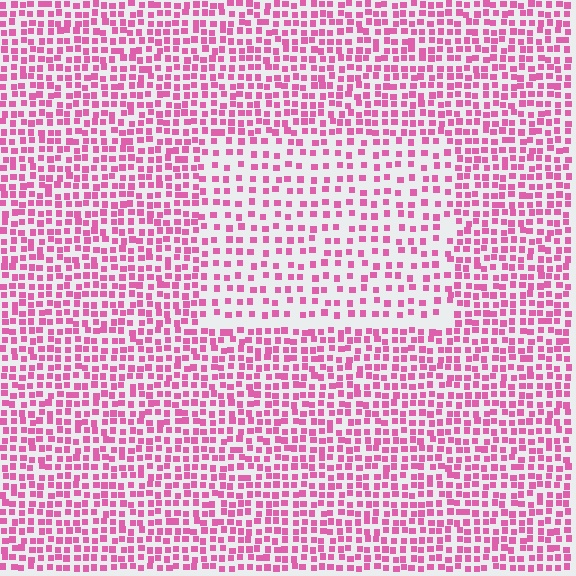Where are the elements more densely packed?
The elements are more densely packed outside the rectangle boundary.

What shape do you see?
I see a rectangle.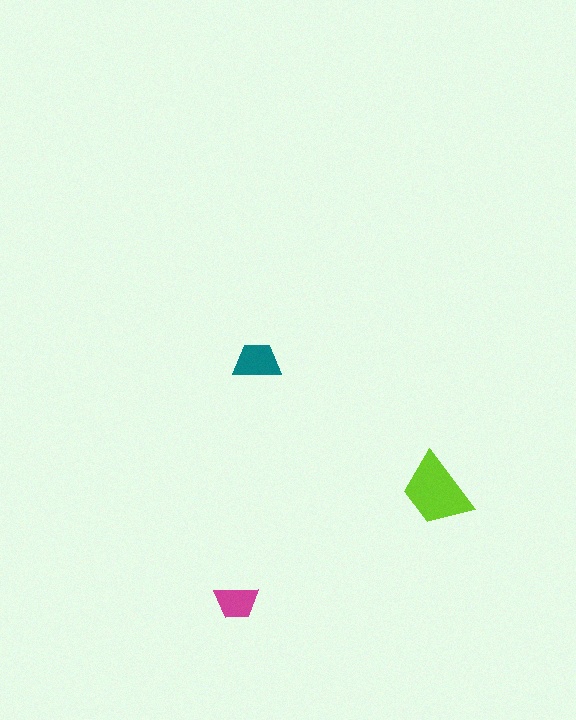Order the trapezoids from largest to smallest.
the lime one, the teal one, the magenta one.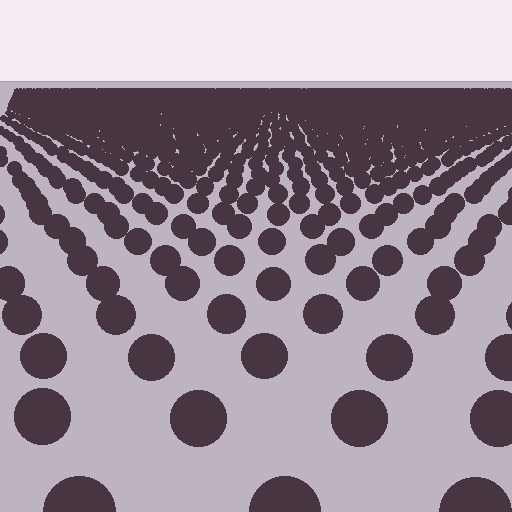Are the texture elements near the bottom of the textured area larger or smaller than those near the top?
Larger. Near the bottom, elements are closer to the viewer and appear at a bigger on-screen size.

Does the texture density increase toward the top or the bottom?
Density increases toward the top.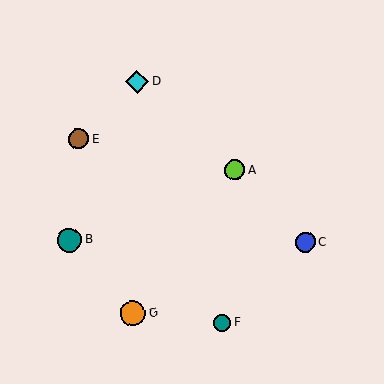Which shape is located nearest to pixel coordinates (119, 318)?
The orange circle (labeled G) at (133, 313) is nearest to that location.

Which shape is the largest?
The orange circle (labeled G) is the largest.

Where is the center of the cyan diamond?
The center of the cyan diamond is at (137, 82).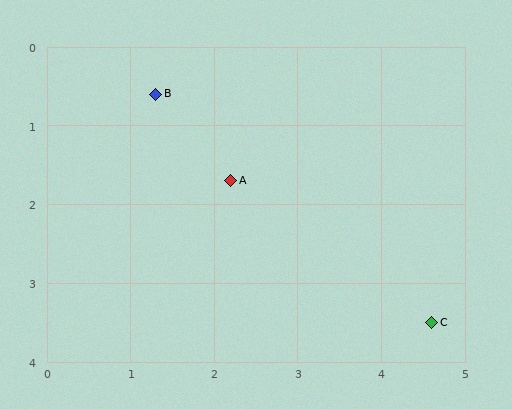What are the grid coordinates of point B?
Point B is at approximately (1.3, 0.6).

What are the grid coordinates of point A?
Point A is at approximately (2.2, 1.7).